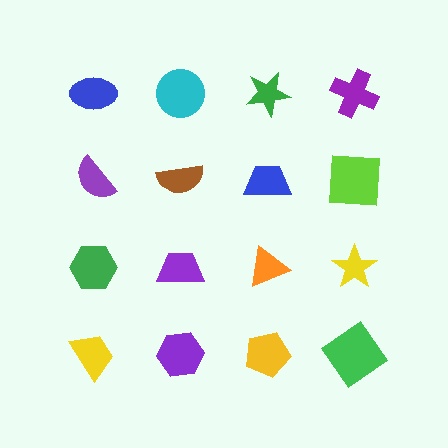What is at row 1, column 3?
A green star.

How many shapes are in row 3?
4 shapes.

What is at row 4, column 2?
A purple hexagon.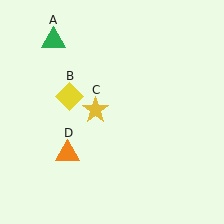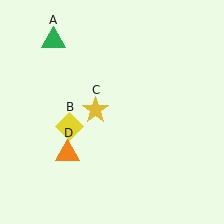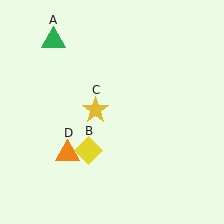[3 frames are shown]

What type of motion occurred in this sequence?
The yellow diamond (object B) rotated counterclockwise around the center of the scene.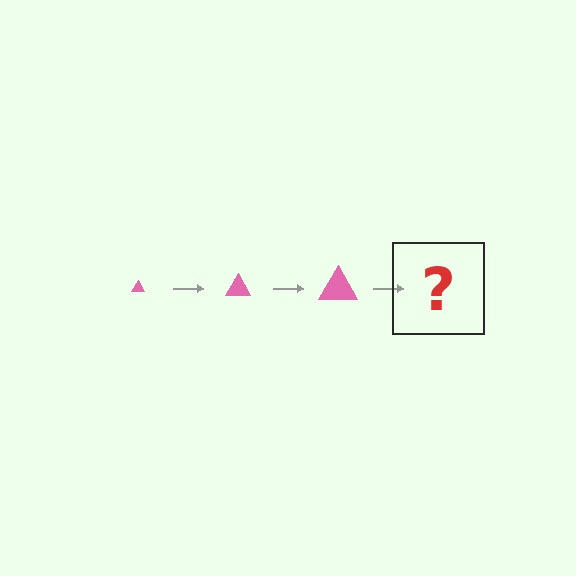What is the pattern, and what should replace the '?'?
The pattern is that the triangle gets progressively larger each step. The '?' should be a pink triangle, larger than the previous one.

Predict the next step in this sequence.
The next step is a pink triangle, larger than the previous one.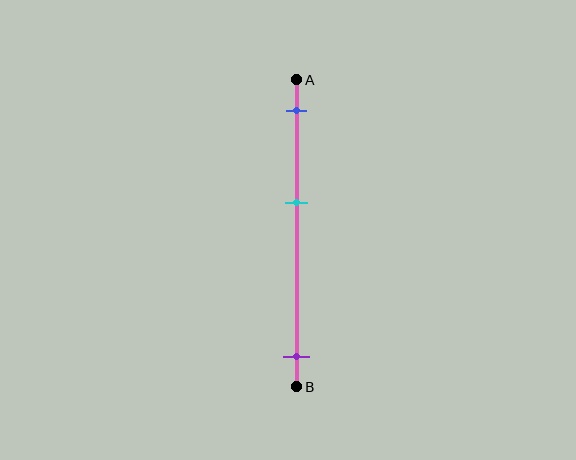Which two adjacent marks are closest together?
The blue and cyan marks are the closest adjacent pair.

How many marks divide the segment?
There are 3 marks dividing the segment.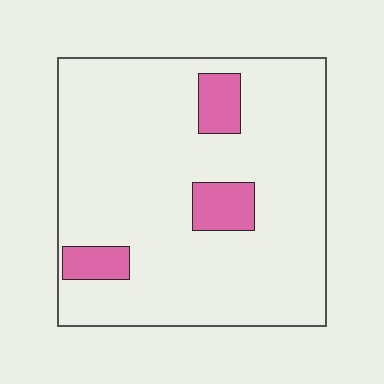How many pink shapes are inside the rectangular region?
3.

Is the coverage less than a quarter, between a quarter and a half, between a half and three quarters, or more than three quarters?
Less than a quarter.